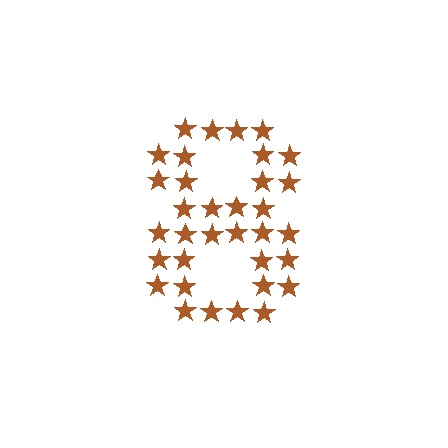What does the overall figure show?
The overall figure shows the digit 8.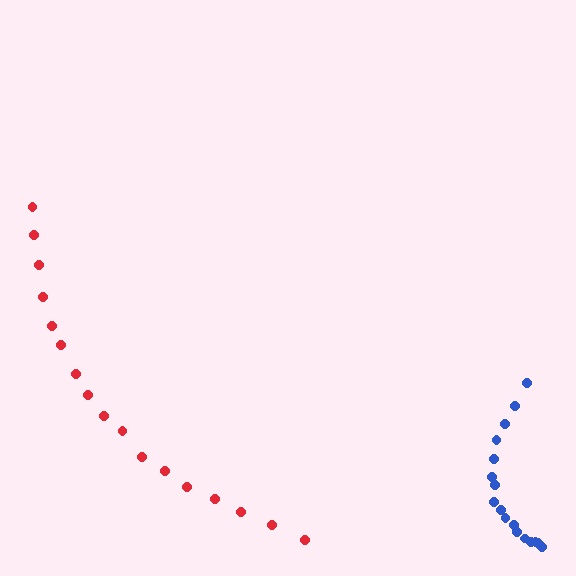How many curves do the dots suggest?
There are 2 distinct paths.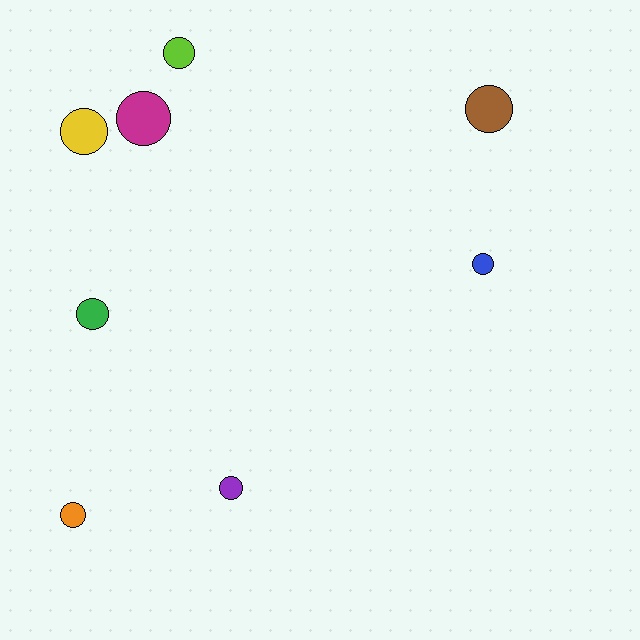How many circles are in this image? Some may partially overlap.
There are 8 circles.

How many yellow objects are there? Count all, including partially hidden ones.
There is 1 yellow object.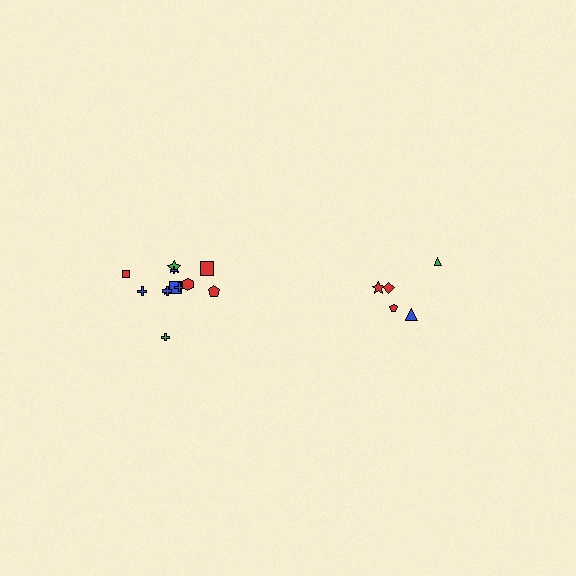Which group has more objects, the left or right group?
The left group.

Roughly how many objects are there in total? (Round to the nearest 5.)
Roughly 15 objects in total.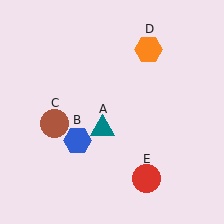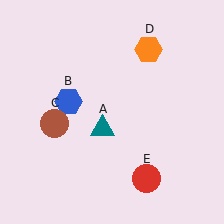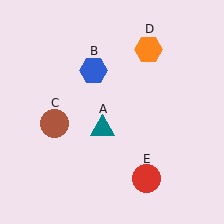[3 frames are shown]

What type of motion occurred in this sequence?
The blue hexagon (object B) rotated clockwise around the center of the scene.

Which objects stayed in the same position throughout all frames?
Teal triangle (object A) and brown circle (object C) and orange hexagon (object D) and red circle (object E) remained stationary.